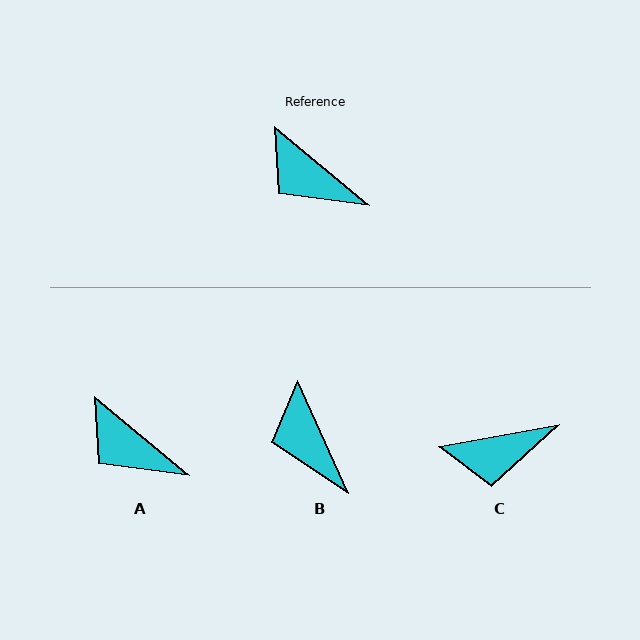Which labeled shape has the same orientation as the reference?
A.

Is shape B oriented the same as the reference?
No, it is off by about 26 degrees.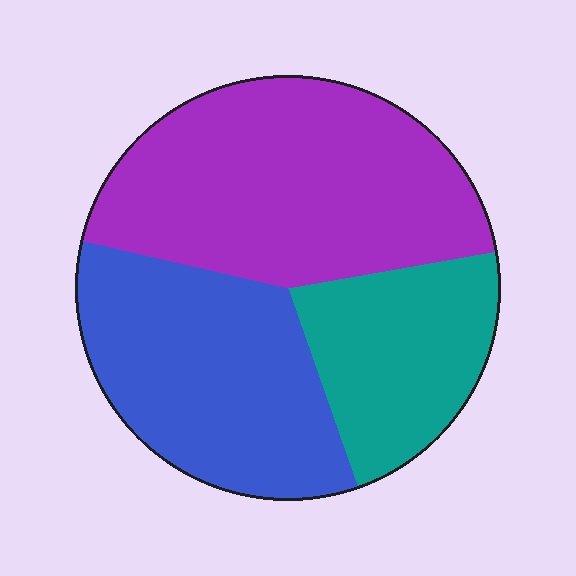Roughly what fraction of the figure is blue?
Blue takes up between a third and a half of the figure.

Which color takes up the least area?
Teal, at roughly 20%.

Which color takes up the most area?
Purple, at roughly 45%.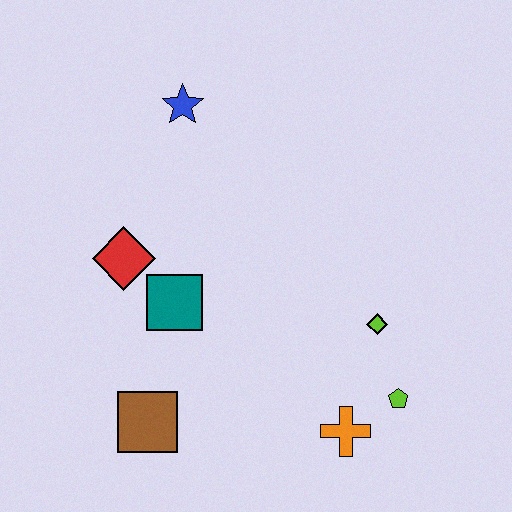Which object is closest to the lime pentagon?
The orange cross is closest to the lime pentagon.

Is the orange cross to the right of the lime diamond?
No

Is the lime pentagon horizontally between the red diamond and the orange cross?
No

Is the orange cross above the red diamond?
No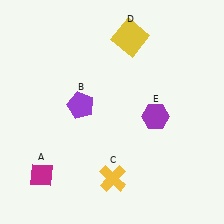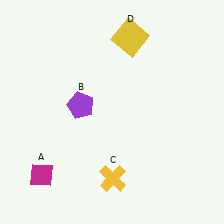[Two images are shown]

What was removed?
The purple hexagon (E) was removed in Image 2.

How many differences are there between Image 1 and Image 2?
There is 1 difference between the two images.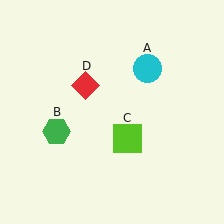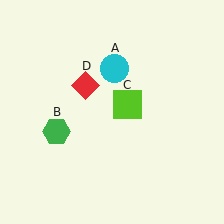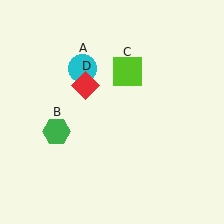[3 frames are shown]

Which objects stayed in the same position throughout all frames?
Green hexagon (object B) and red diamond (object D) remained stationary.